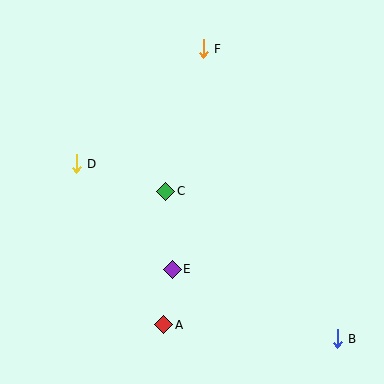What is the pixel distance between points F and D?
The distance between F and D is 171 pixels.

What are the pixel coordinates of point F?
Point F is at (203, 49).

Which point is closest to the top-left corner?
Point D is closest to the top-left corner.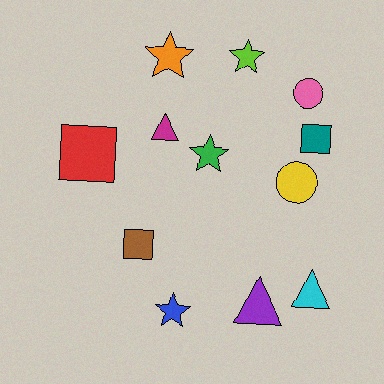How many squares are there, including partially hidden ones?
There are 3 squares.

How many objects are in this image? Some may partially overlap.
There are 12 objects.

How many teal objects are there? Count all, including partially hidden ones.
There is 1 teal object.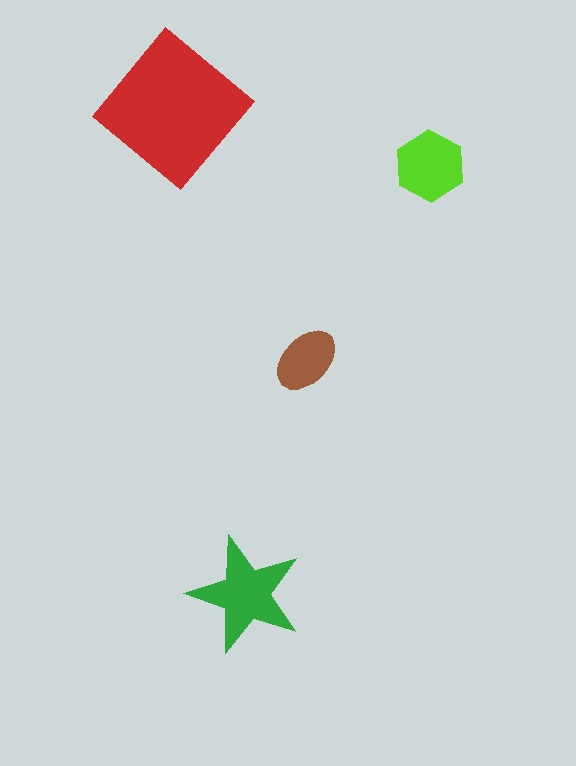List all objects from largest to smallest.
The red diamond, the green star, the lime hexagon, the brown ellipse.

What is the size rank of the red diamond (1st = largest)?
1st.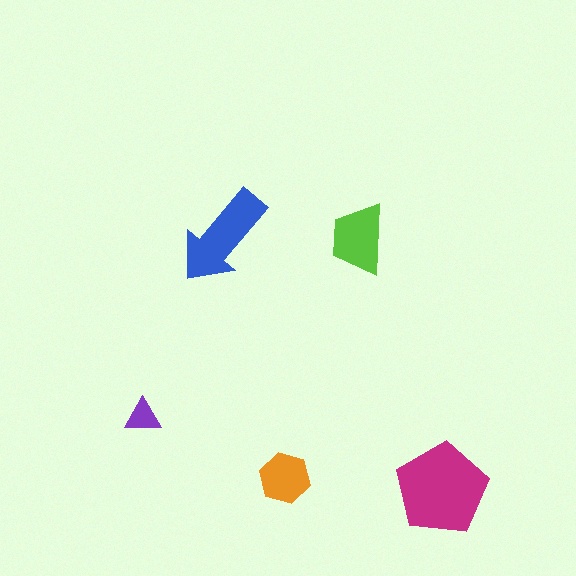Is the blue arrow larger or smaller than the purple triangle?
Larger.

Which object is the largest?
The magenta pentagon.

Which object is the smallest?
The purple triangle.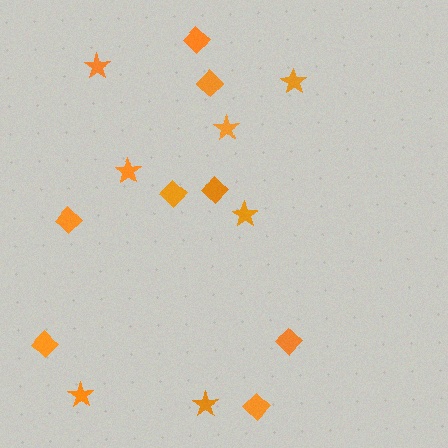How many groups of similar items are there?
There are 2 groups: one group of diamonds (8) and one group of stars (7).